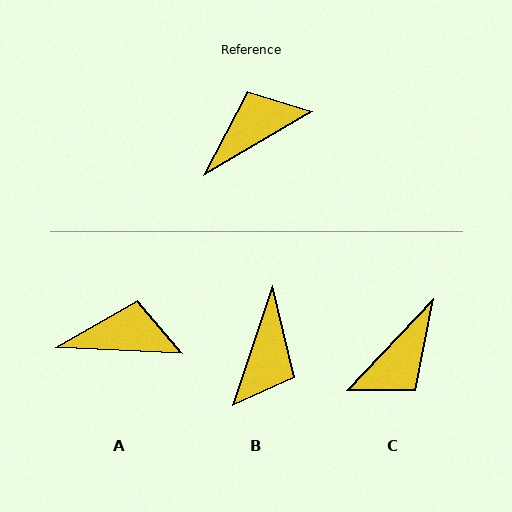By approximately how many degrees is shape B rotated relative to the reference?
Approximately 138 degrees clockwise.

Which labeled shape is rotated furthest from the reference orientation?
C, about 164 degrees away.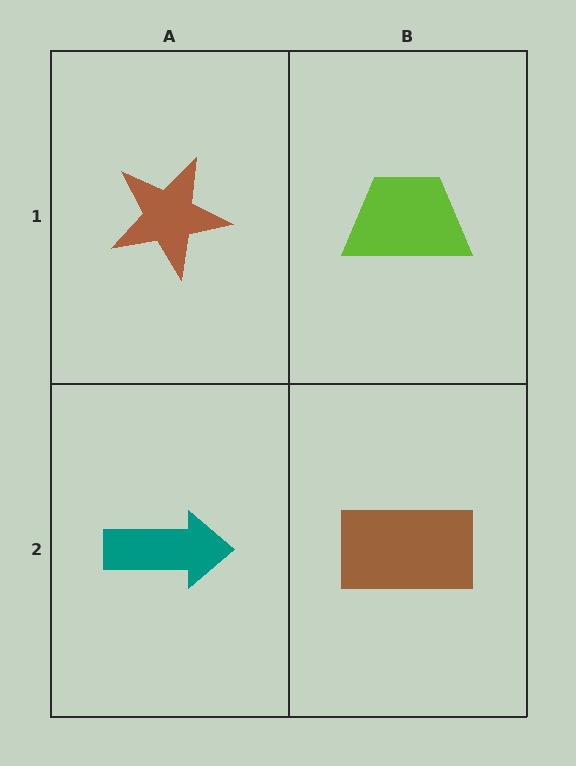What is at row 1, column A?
A brown star.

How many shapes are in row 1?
2 shapes.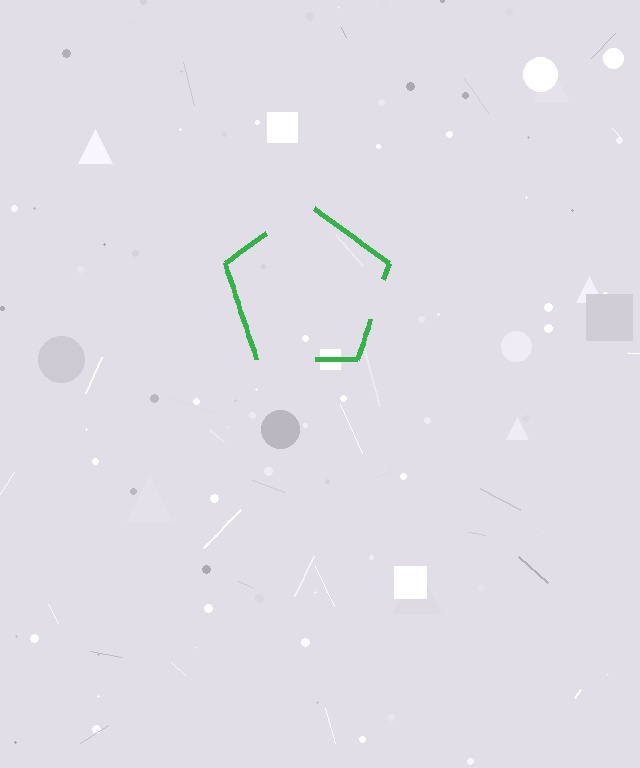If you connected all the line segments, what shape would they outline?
They would outline a pentagon.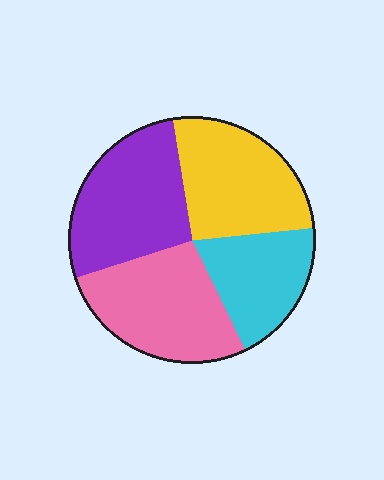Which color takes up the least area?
Cyan, at roughly 20%.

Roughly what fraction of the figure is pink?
Pink covers roughly 25% of the figure.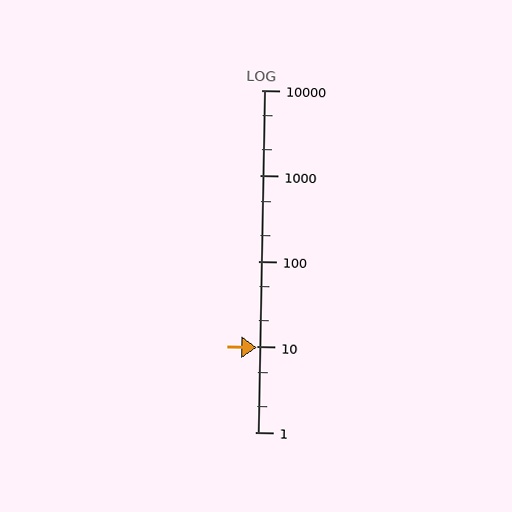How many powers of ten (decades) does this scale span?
The scale spans 4 decades, from 1 to 10000.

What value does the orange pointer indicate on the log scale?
The pointer indicates approximately 9.8.